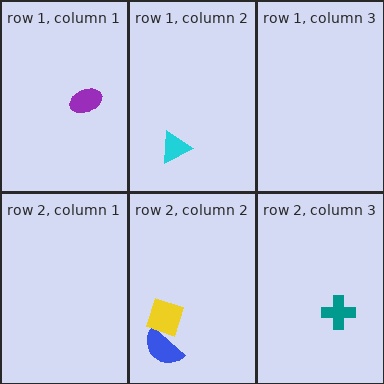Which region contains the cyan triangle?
The row 1, column 2 region.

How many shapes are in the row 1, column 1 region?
1.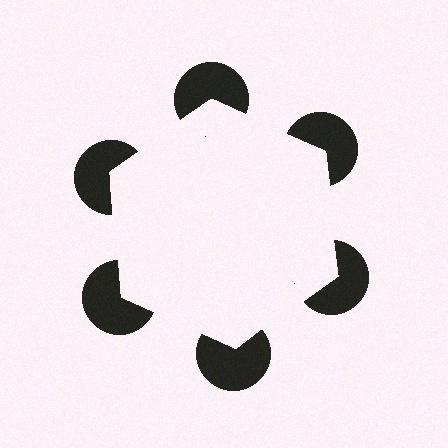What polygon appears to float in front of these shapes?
An illusory hexagon — its edges are inferred from the aligned wedge cuts in the pac-man discs, not physically drawn.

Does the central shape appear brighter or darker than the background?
It typically appears slightly brighter than the background, even though no actual brightness change is drawn.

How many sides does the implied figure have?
6 sides.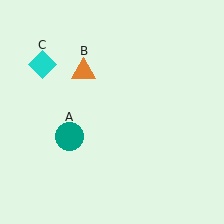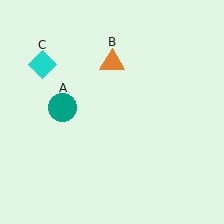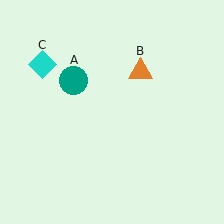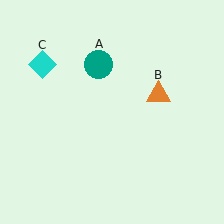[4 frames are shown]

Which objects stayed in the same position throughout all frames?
Cyan diamond (object C) remained stationary.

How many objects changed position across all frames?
2 objects changed position: teal circle (object A), orange triangle (object B).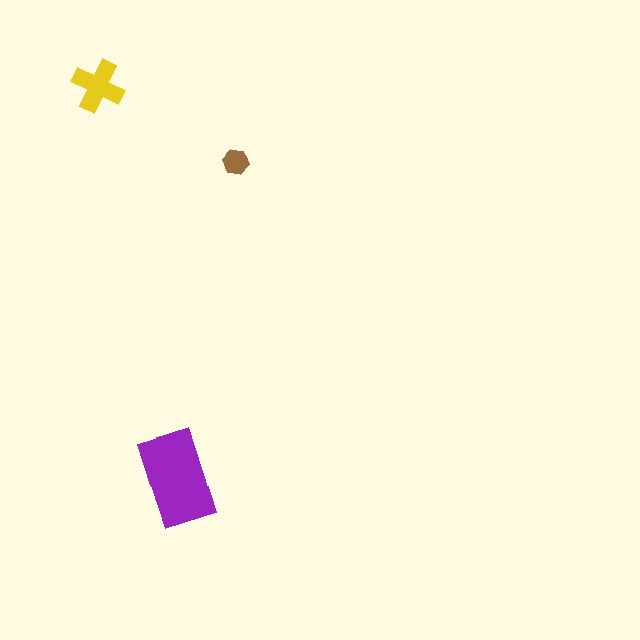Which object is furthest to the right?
The brown hexagon is rightmost.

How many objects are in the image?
There are 3 objects in the image.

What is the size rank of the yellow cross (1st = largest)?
2nd.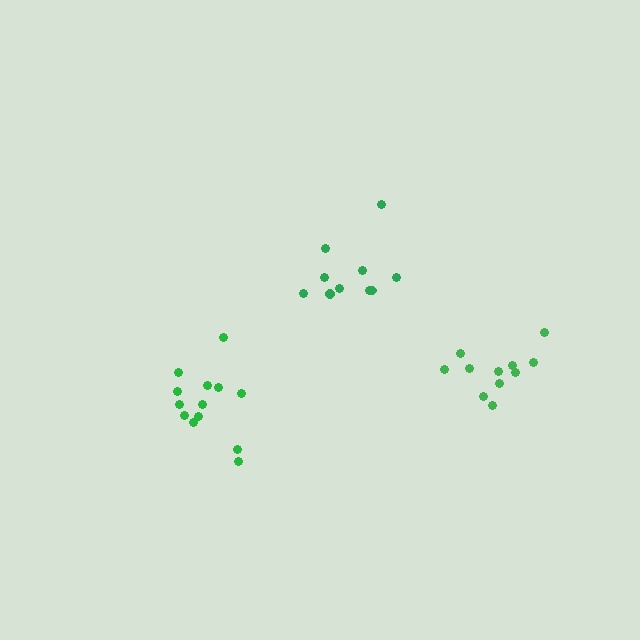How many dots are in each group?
Group 1: 11 dots, Group 2: 14 dots, Group 3: 10 dots (35 total).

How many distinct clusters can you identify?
There are 3 distinct clusters.